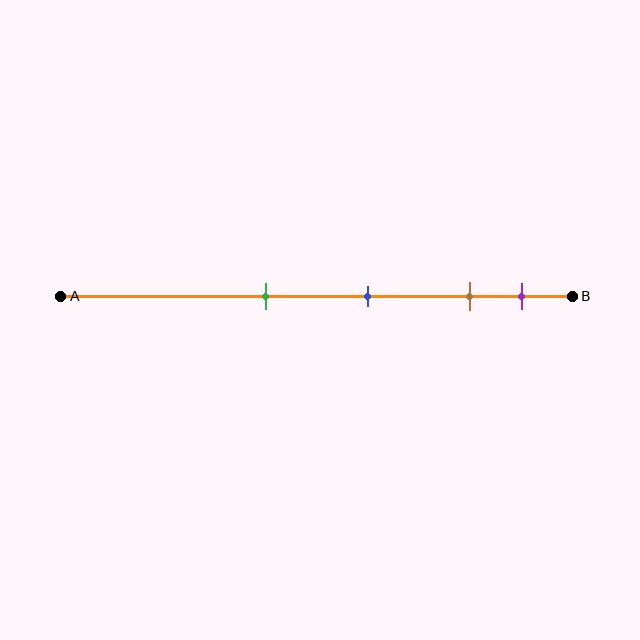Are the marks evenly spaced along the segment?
No, the marks are not evenly spaced.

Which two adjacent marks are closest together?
The brown and purple marks are the closest adjacent pair.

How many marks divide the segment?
There are 4 marks dividing the segment.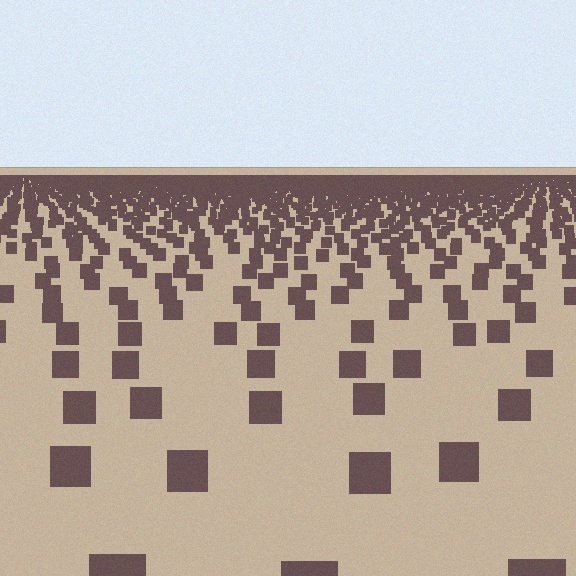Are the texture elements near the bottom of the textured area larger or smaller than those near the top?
Larger. Near the bottom, elements are closer to the viewer and appear at a bigger on-screen size.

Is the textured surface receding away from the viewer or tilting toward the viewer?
The surface is receding away from the viewer. Texture elements get smaller and denser toward the top.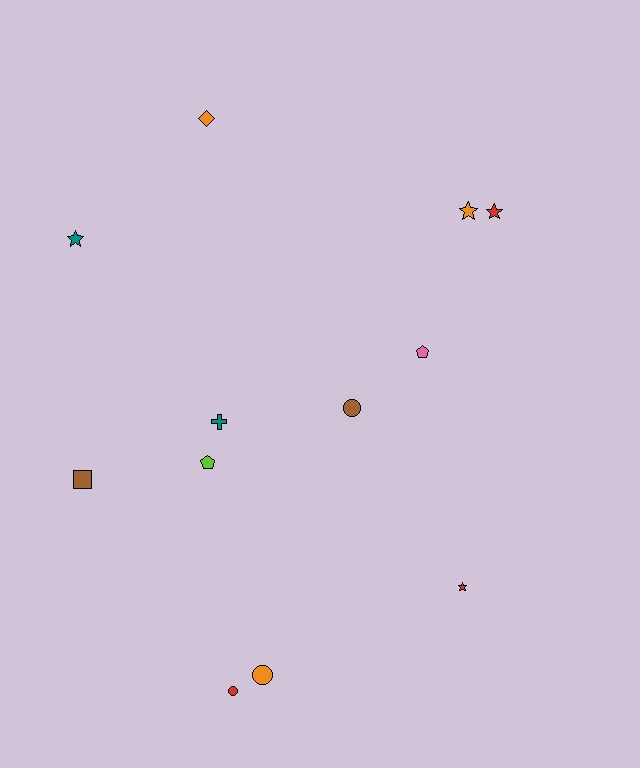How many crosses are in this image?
There is 1 cross.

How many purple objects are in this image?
There are no purple objects.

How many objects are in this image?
There are 12 objects.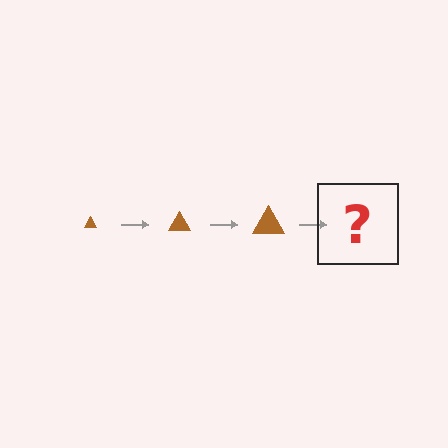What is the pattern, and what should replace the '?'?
The pattern is that the triangle gets progressively larger each step. The '?' should be a brown triangle, larger than the previous one.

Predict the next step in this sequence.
The next step is a brown triangle, larger than the previous one.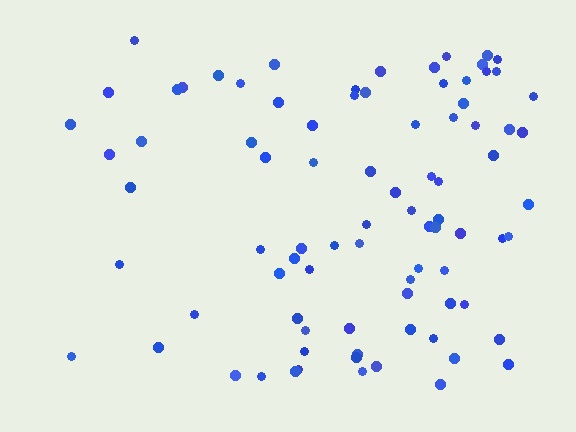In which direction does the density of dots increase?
From left to right, with the right side densest.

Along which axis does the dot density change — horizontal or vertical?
Horizontal.